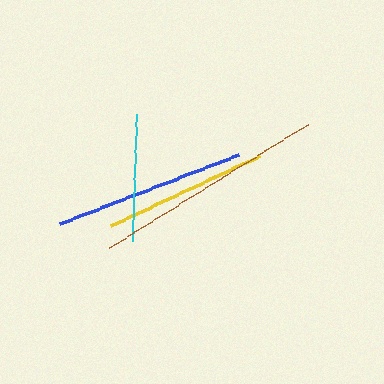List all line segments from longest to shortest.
From longest to shortest: brown, blue, yellow, cyan.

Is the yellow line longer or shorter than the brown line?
The brown line is longer than the yellow line.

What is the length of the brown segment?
The brown segment is approximately 234 pixels long.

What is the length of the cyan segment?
The cyan segment is approximately 127 pixels long.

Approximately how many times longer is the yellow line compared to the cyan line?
The yellow line is approximately 1.3 times the length of the cyan line.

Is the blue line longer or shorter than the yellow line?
The blue line is longer than the yellow line.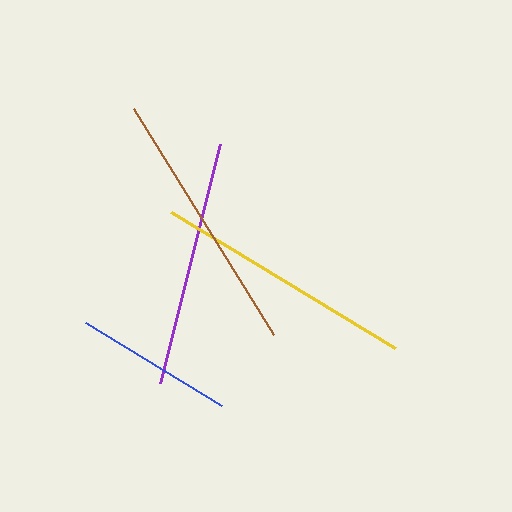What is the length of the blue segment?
The blue segment is approximately 160 pixels long.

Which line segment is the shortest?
The blue line is the shortest at approximately 160 pixels.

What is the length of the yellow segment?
The yellow segment is approximately 263 pixels long.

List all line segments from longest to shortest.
From longest to shortest: brown, yellow, purple, blue.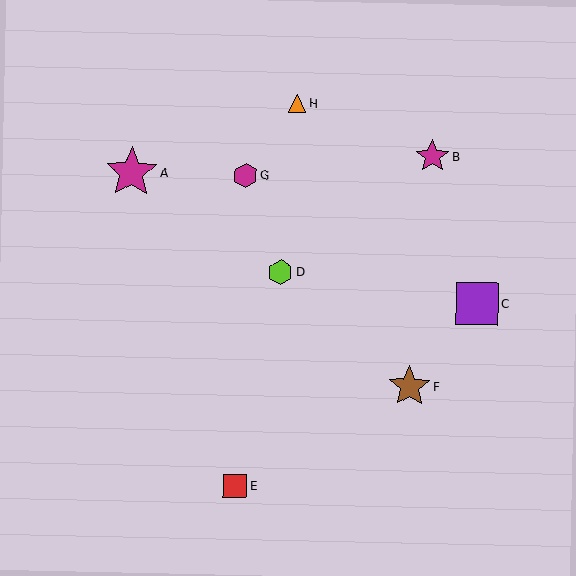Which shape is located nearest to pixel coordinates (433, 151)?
The magenta star (labeled B) at (432, 156) is nearest to that location.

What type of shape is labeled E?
Shape E is a red square.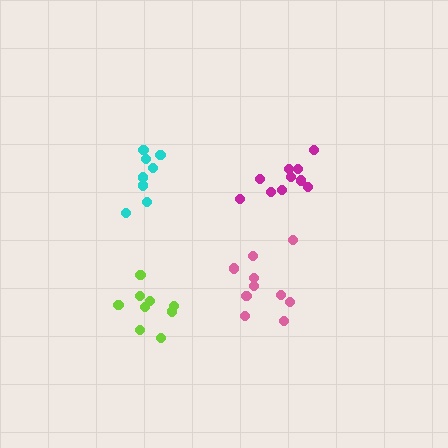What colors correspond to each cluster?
The clusters are colored: cyan, pink, lime, magenta.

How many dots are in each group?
Group 1: 9 dots, Group 2: 10 dots, Group 3: 9 dots, Group 4: 10 dots (38 total).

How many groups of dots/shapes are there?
There are 4 groups.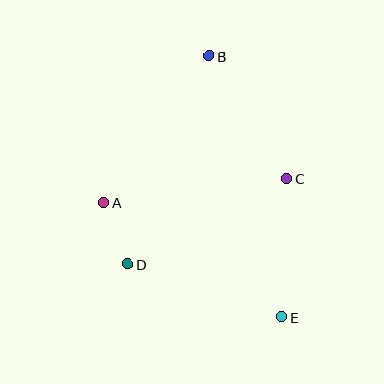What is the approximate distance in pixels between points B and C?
The distance between B and C is approximately 145 pixels.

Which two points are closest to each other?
Points A and D are closest to each other.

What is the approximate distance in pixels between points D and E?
The distance between D and E is approximately 163 pixels.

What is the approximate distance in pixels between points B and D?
The distance between B and D is approximately 223 pixels.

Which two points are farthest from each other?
Points B and E are farthest from each other.